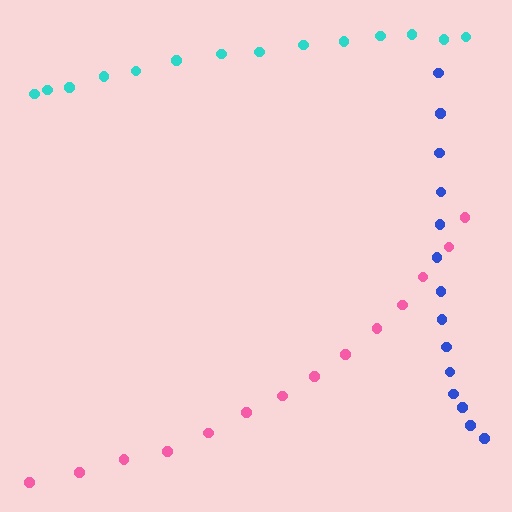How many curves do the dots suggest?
There are 3 distinct paths.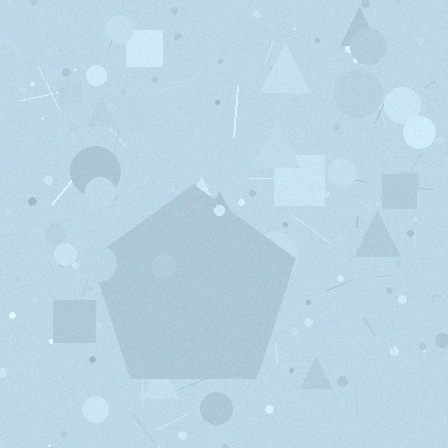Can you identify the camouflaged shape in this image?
The camouflaged shape is a pentagon.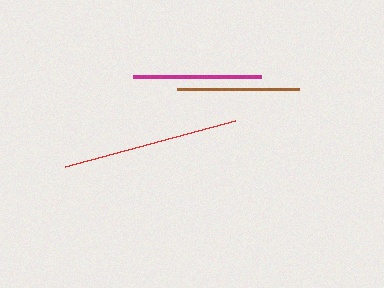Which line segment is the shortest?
The brown line is the shortest at approximately 122 pixels.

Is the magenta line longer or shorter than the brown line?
The magenta line is longer than the brown line.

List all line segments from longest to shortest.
From longest to shortest: red, magenta, brown.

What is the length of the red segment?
The red segment is approximately 176 pixels long.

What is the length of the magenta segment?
The magenta segment is approximately 128 pixels long.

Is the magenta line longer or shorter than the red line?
The red line is longer than the magenta line.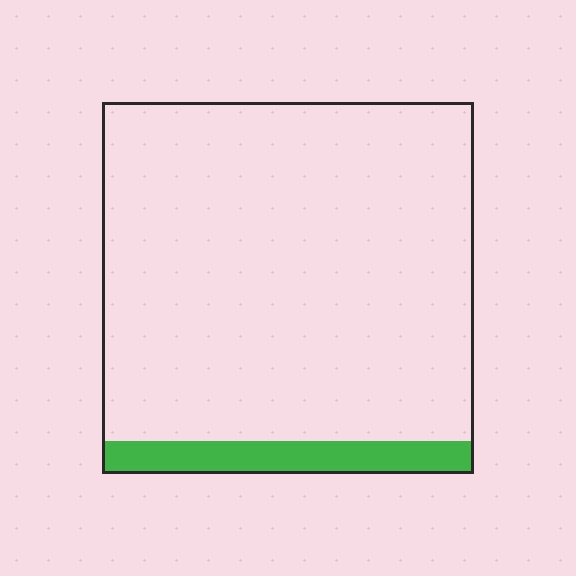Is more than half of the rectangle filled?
No.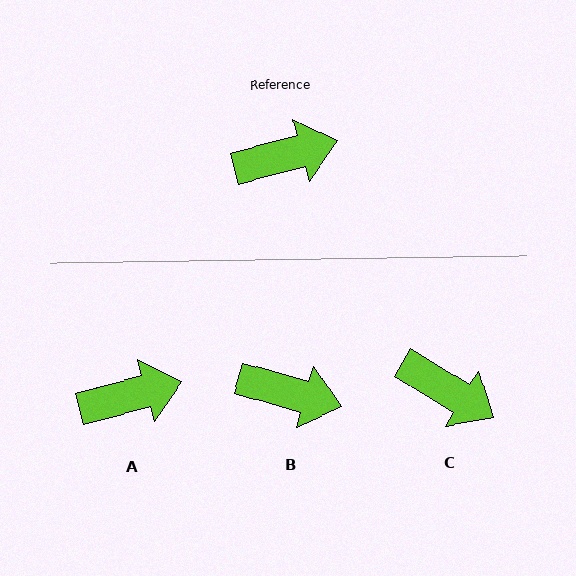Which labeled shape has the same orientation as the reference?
A.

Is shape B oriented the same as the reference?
No, it is off by about 31 degrees.